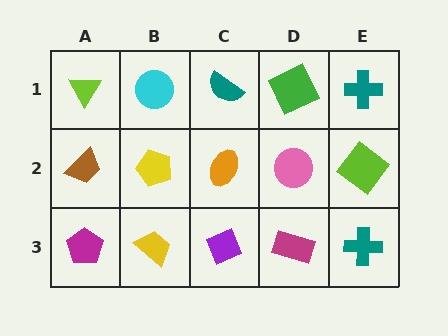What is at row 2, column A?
A brown trapezoid.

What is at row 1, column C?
A teal semicircle.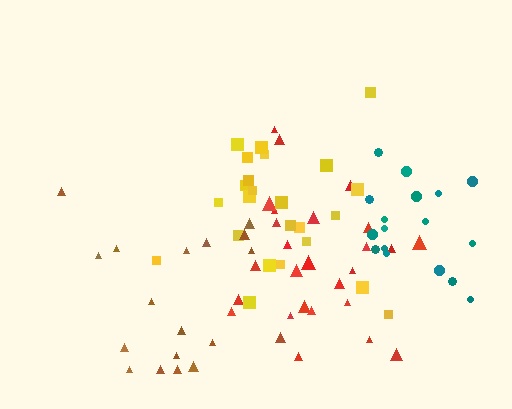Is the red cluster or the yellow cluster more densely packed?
Red.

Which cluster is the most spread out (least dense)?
Brown.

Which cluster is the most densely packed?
Teal.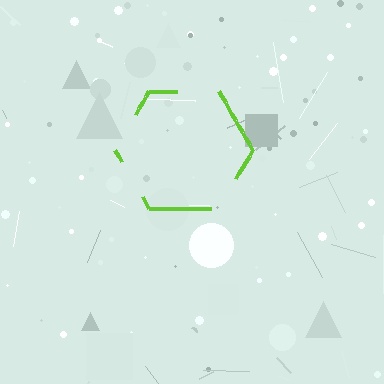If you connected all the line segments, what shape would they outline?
They would outline a hexagon.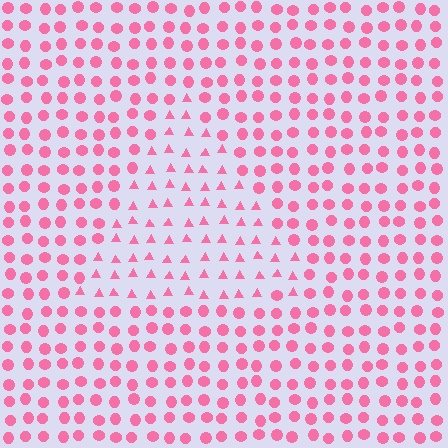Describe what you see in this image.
The image is filled with small pink elements arranged in a uniform grid. A triangle-shaped region contains triangles, while the surrounding area contains circles. The boundary is defined purely by the change in element shape.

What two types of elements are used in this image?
The image uses triangles inside the triangle region and circles outside it.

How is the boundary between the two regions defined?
The boundary is defined by a change in element shape: triangles inside vs. circles outside. All elements share the same color and spacing.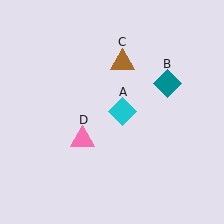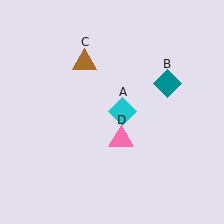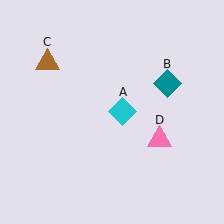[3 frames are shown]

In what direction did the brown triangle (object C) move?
The brown triangle (object C) moved left.